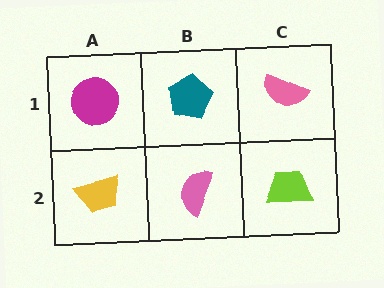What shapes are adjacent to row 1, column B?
A pink semicircle (row 2, column B), a magenta circle (row 1, column A), a pink semicircle (row 1, column C).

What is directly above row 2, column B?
A teal pentagon.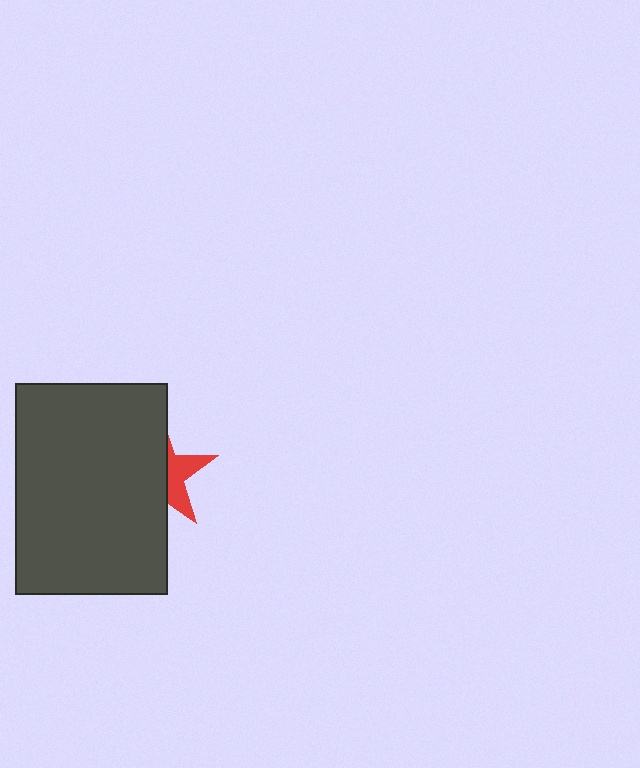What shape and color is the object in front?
The object in front is a dark gray rectangle.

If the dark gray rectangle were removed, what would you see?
You would see the complete red star.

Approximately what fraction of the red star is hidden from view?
Roughly 63% of the red star is hidden behind the dark gray rectangle.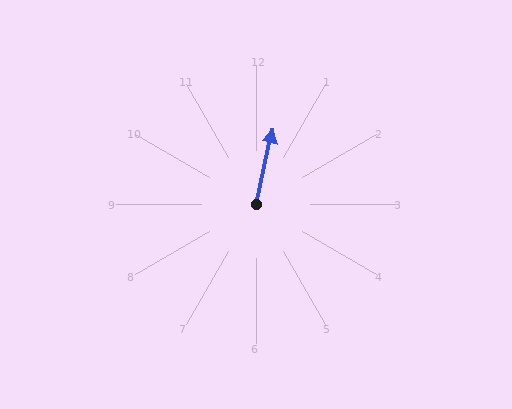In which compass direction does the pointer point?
North.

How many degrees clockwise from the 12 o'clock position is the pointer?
Approximately 12 degrees.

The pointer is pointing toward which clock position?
Roughly 12 o'clock.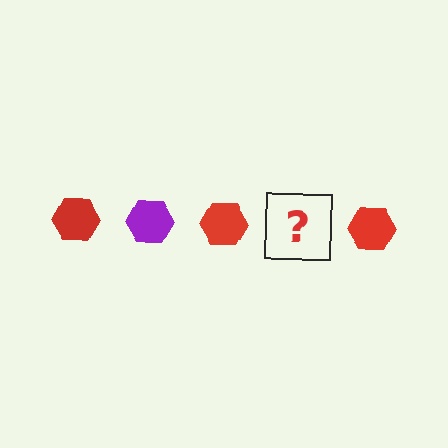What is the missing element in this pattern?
The missing element is a purple hexagon.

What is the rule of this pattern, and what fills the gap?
The rule is that the pattern cycles through red, purple hexagons. The gap should be filled with a purple hexagon.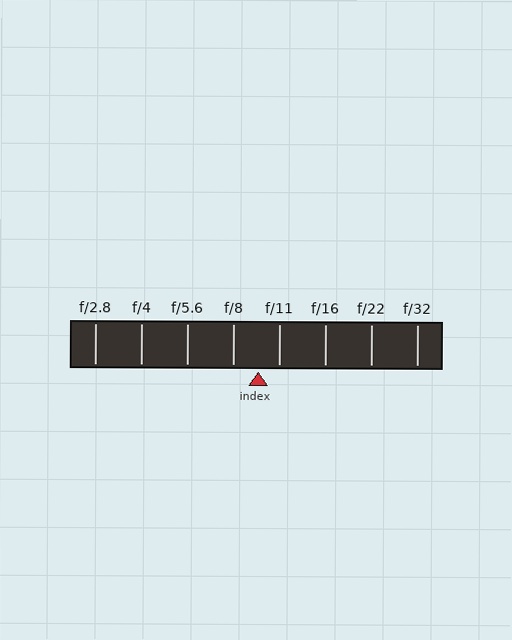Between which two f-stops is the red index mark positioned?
The index mark is between f/8 and f/11.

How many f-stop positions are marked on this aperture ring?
There are 8 f-stop positions marked.